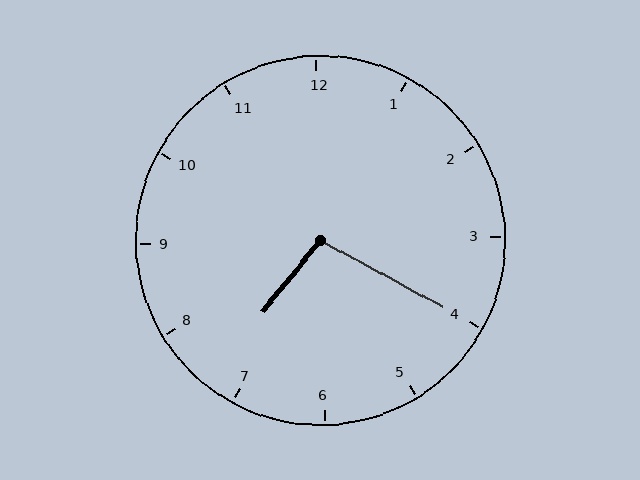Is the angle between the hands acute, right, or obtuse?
It is obtuse.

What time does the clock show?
7:20.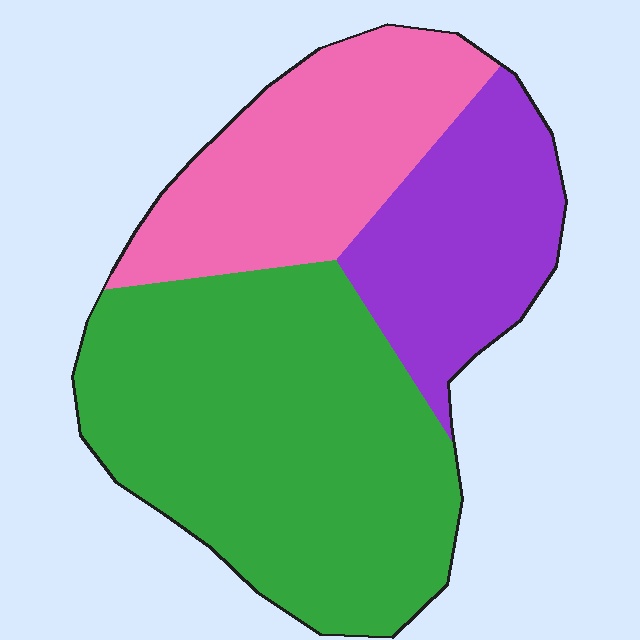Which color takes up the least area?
Purple, at roughly 20%.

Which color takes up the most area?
Green, at roughly 50%.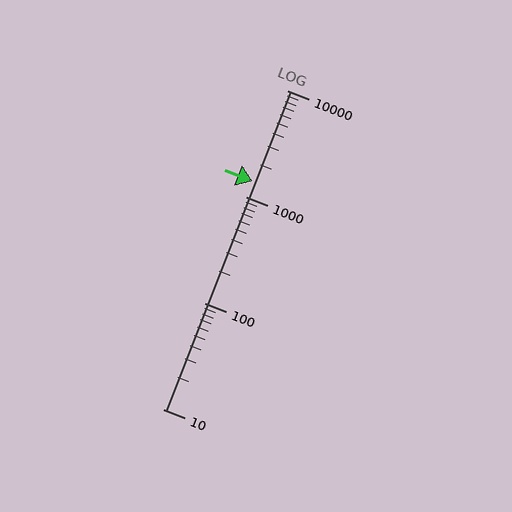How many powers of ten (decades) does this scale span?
The scale spans 3 decades, from 10 to 10000.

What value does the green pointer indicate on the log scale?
The pointer indicates approximately 1400.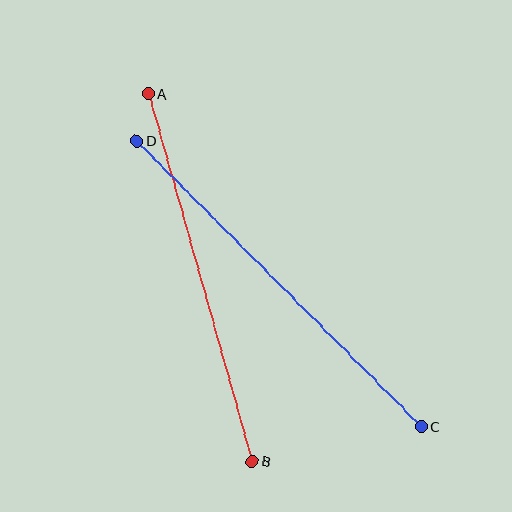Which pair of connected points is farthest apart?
Points C and D are farthest apart.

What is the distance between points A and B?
The distance is approximately 382 pixels.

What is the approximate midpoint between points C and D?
The midpoint is at approximately (279, 284) pixels.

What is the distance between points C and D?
The distance is approximately 403 pixels.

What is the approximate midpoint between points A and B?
The midpoint is at approximately (200, 277) pixels.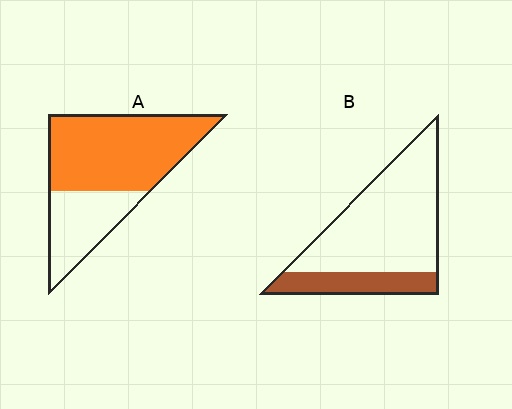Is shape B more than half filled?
No.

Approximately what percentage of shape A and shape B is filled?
A is approximately 65% and B is approximately 25%.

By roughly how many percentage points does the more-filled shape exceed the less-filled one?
By roughly 45 percentage points (A over B).